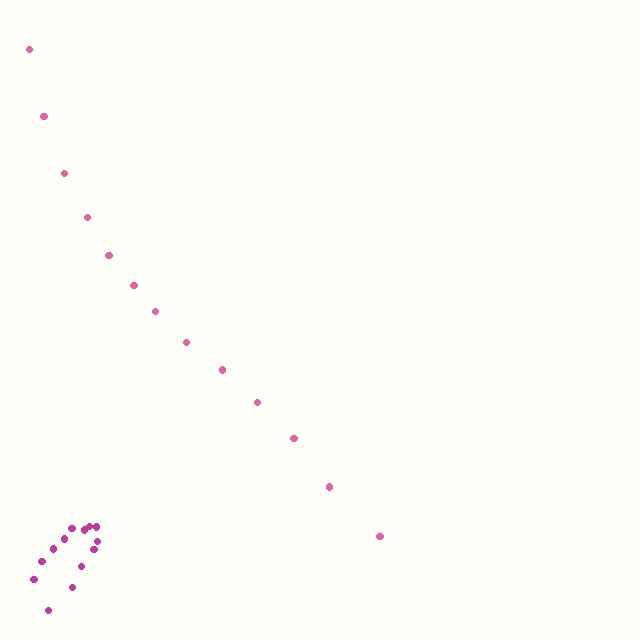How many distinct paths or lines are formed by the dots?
There are 2 distinct paths.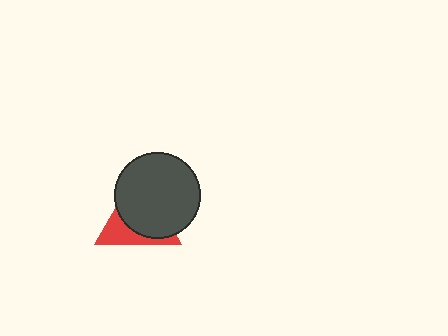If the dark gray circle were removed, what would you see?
You would see the complete red triangle.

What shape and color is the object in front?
The object in front is a dark gray circle.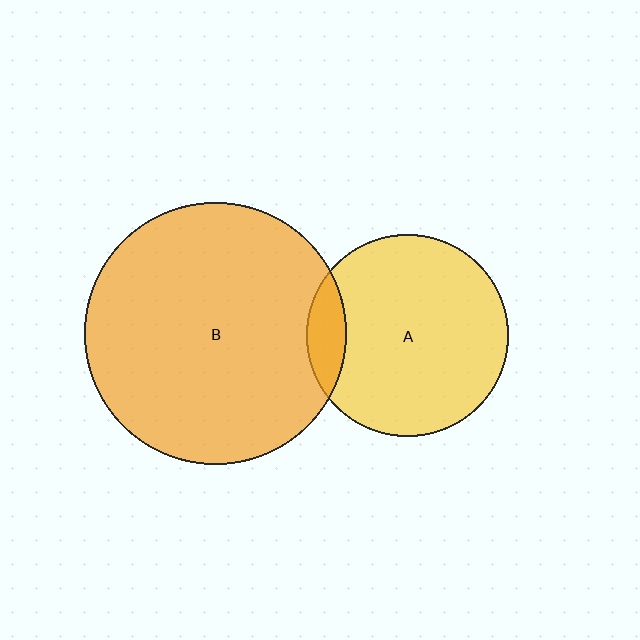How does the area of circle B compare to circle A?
Approximately 1.7 times.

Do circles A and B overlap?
Yes.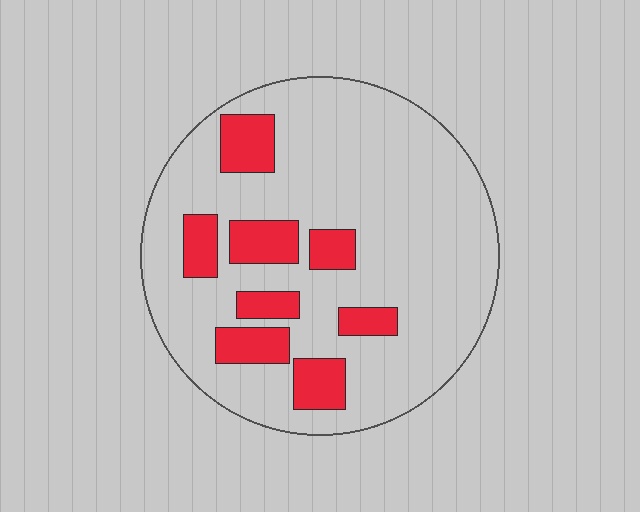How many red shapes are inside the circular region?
8.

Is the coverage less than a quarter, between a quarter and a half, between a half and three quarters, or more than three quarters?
Less than a quarter.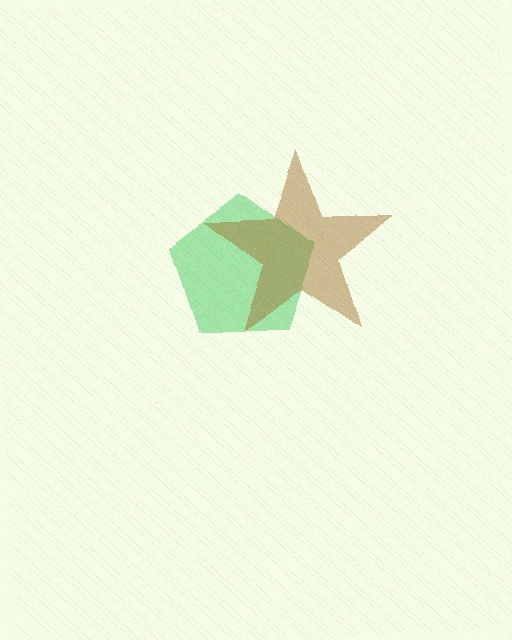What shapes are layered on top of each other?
The layered shapes are: a green pentagon, a brown star.